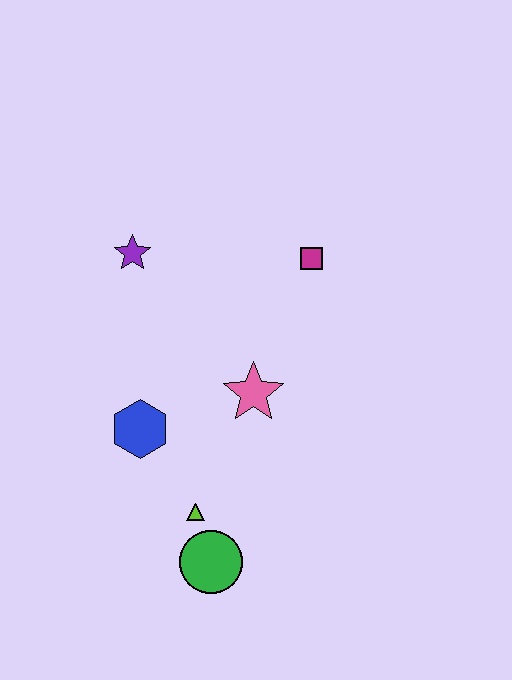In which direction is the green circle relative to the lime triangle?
The green circle is below the lime triangle.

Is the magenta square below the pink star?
No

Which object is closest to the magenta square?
The pink star is closest to the magenta square.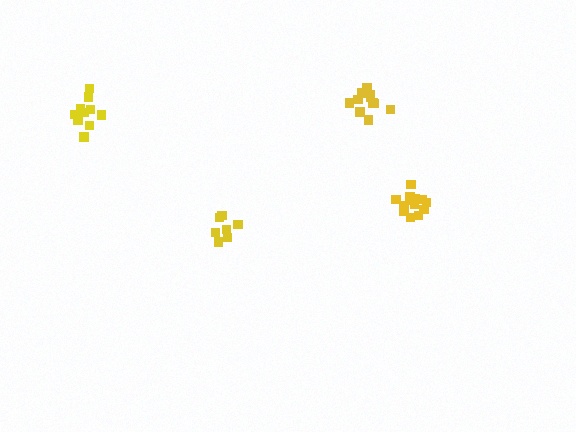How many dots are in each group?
Group 1: 7 dots, Group 2: 11 dots, Group 3: 13 dots, Group 4: 13 dots (44 total).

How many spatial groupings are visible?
There are 4 spatial groupings.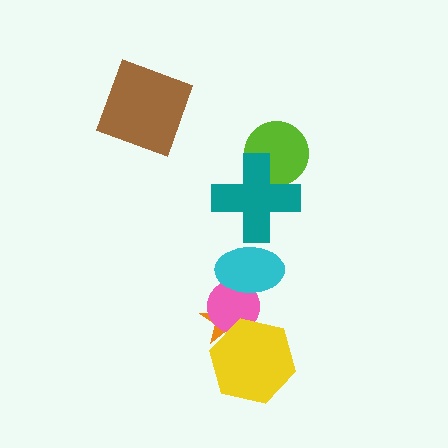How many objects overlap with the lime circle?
1 object overlaps with the lime circle.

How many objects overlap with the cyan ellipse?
1 object overlaps with the cyan ellipse.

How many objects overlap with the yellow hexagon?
2 objects overlap with the yellow hexagon.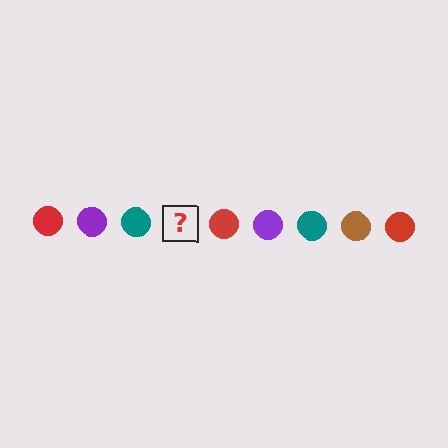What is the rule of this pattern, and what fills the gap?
The rule is that the pattern cycles through red, purple, teal, brown circles. The gap should be filled with a brown circle.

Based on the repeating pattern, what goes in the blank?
The blank should be a brown circle.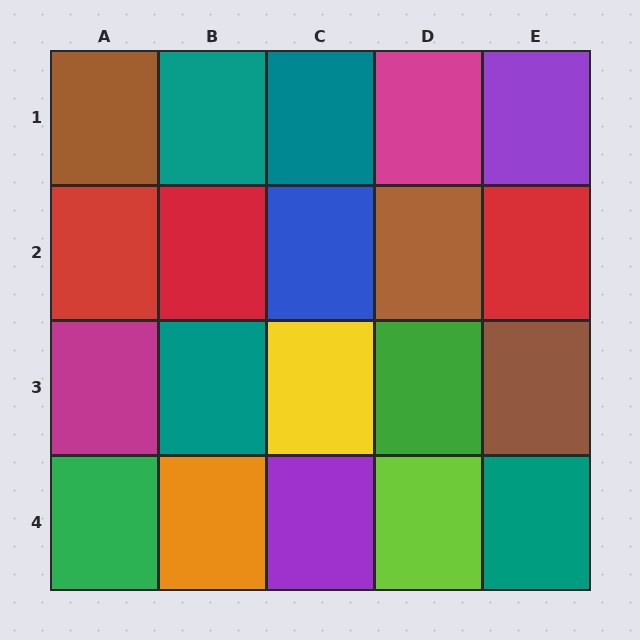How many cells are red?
3 cells are red.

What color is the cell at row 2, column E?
Red.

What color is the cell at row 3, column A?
Magenta.